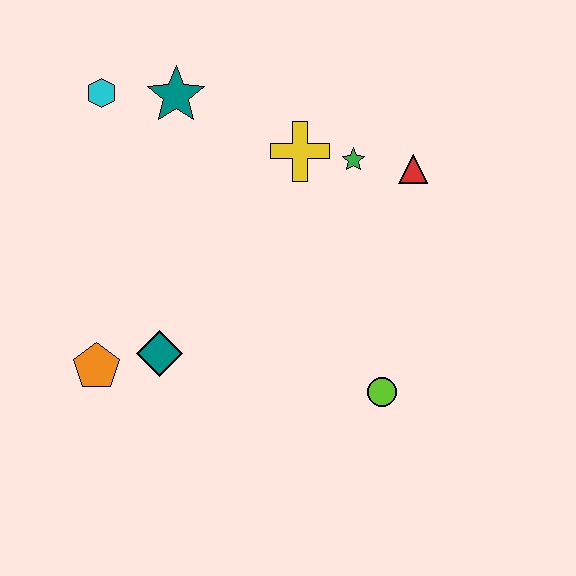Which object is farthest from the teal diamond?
The red triangle is farthest from the teal diamond.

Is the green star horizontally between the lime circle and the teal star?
Yes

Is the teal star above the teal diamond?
Yes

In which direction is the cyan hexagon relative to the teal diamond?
The cyan hexagon is above the teal diamond.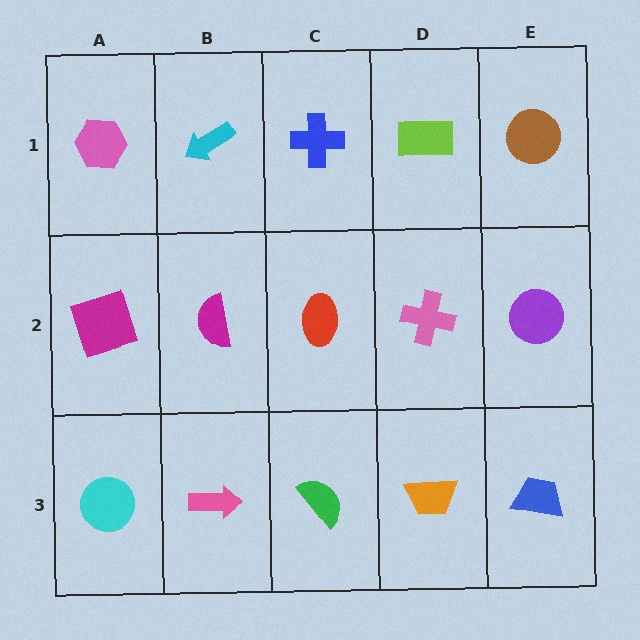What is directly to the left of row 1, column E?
A lime rectangle.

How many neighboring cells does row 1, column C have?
3.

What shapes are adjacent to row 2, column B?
A cyan arrow (row 1, column B), a pink arrow (row 3, column B), a magenta square (row 2, column A), a red ellipse (row 2, column C).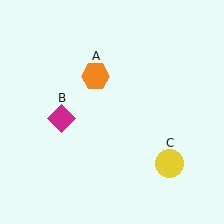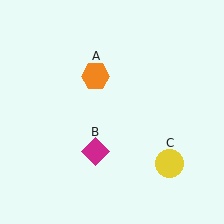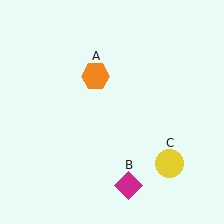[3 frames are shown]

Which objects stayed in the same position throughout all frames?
Orange hexagon (object A) and yellow circle (object C) remained stationary.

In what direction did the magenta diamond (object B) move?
The magenta diamond (object B) moved down and to the right.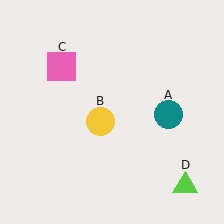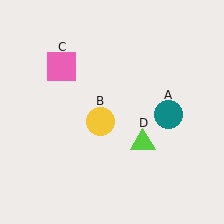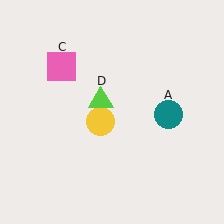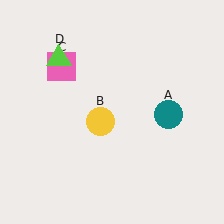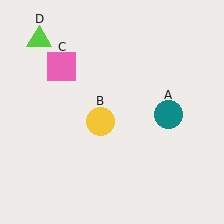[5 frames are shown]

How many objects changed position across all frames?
1 object changed position: lime triangle (object D).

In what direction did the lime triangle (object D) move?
The lime triangle (object D) moved up and to the left.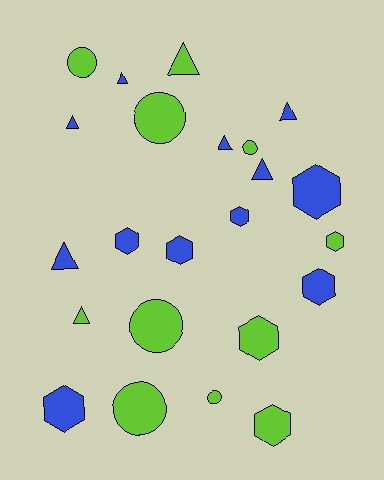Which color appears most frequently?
Blue, with 12 objects.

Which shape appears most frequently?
Hexagon, with 9 objects.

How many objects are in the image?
There are 23 objects.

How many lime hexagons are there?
There are 3 lime hexagons.